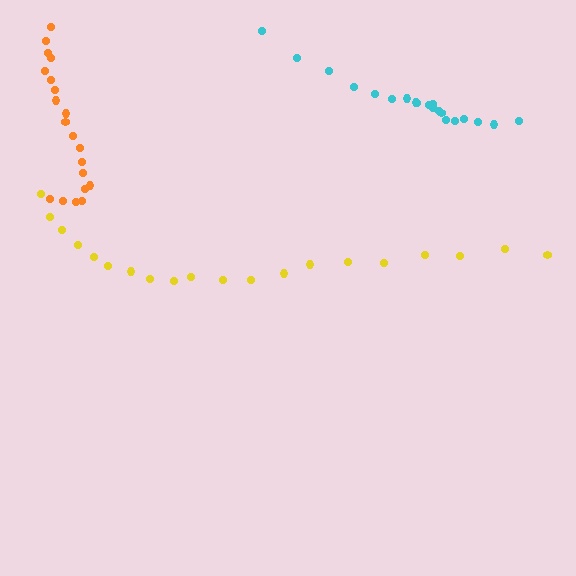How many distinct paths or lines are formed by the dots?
There are 3 distinct paths.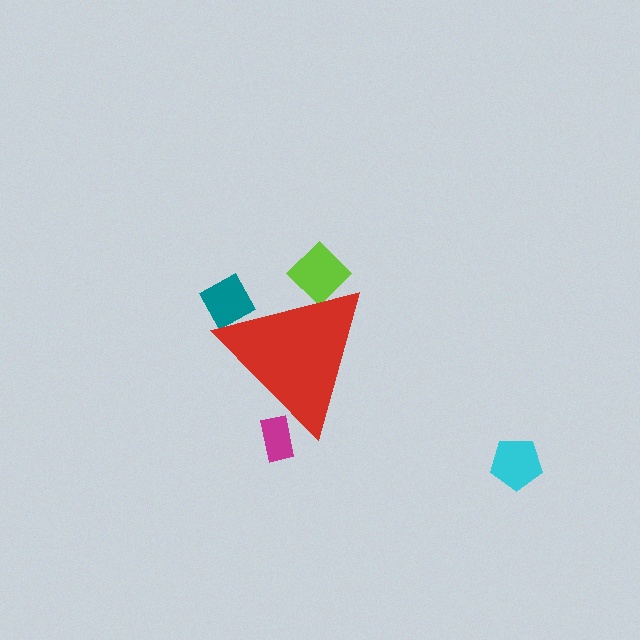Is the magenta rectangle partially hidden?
Yes, the magenta rectangle is partially hidden behind the red triangle.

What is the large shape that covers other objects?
A red triangle.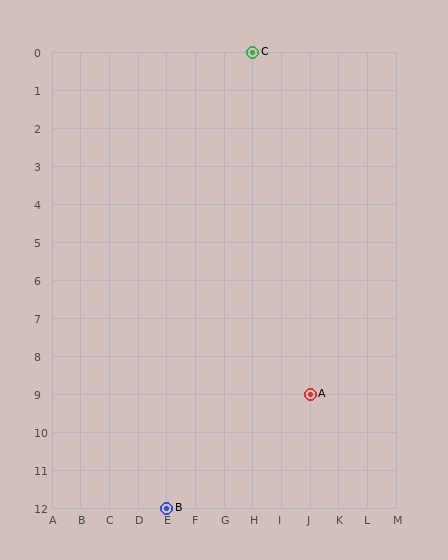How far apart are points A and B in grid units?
Points A and B are 5 columns and 3 rows apart (about 5.8 grid units diagonally).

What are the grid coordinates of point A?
Point A is at grid coordinates (J, 9).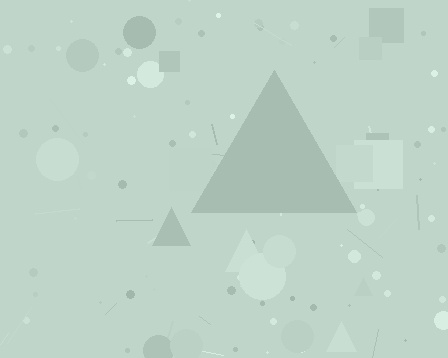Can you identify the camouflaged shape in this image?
The camouflaged shape is a triangle.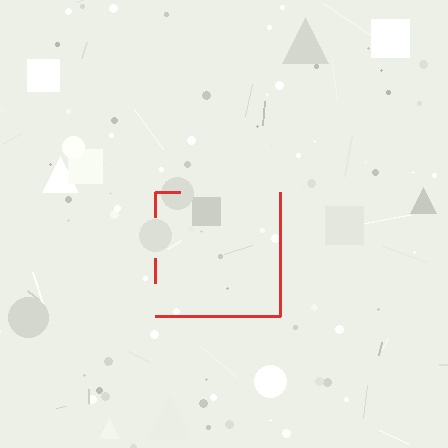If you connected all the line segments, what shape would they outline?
They would outline a square.